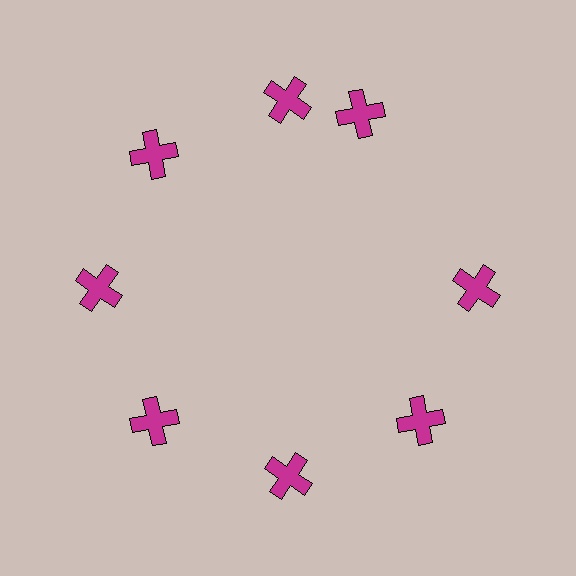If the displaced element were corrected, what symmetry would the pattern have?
It would have 8-fold rotational symmetry — the pattern would map onto itself every 45 degrees.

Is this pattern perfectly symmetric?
No. The 8 magenta crosses are arranged in a ring, but one element near the 2 o'clock position is rotated out of alignment along the ring, breaking the 8-fold rotational symmetry.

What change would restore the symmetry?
The symmetry would be restored by rotating it back into even spacing with its neighbors so that all 8 crosses sit at equal angles and equal distance from the center.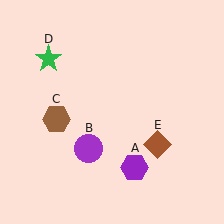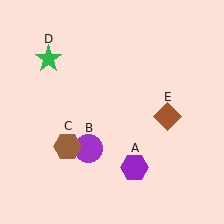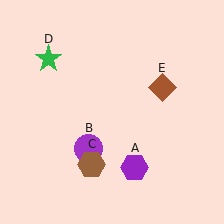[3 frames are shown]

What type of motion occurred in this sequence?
The brown hexagon (object C), brown diamond (object E) rotated counterclockwise around the center of the scene.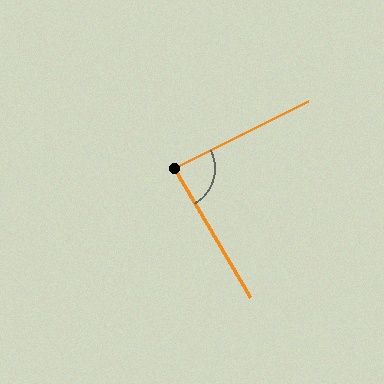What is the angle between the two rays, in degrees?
Approximately 86 degrees.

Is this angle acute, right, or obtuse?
It is approximately a right angle.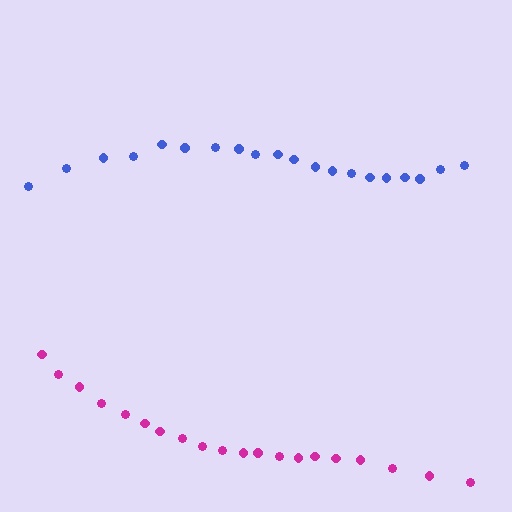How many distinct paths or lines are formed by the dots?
There are 2 distinct paths.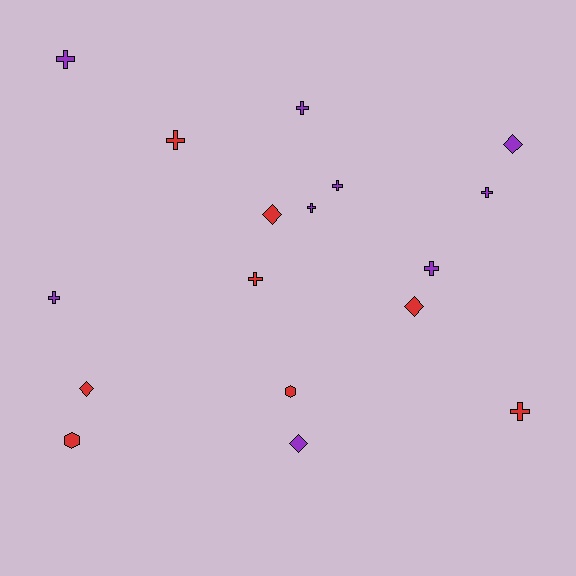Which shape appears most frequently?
Cross, with 10 objects.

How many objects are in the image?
There are 17 objects.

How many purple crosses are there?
There are 7 purple crosses.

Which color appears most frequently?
Purple, with 9 objects.